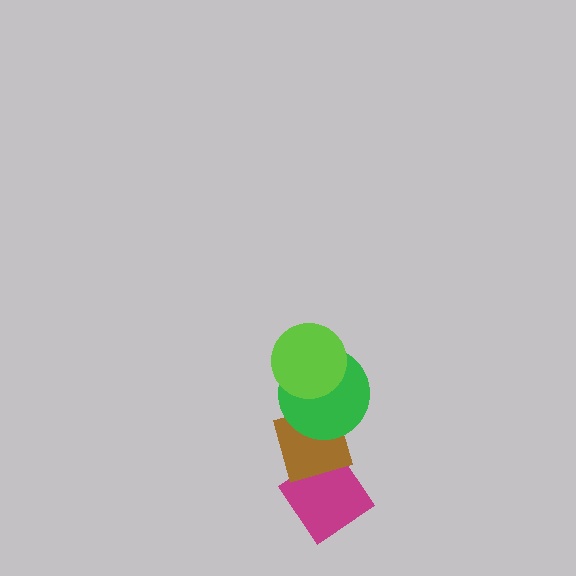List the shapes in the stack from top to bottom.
From top to bottom: the lime circle, the green circle, the brown diamond, the magenta diamond.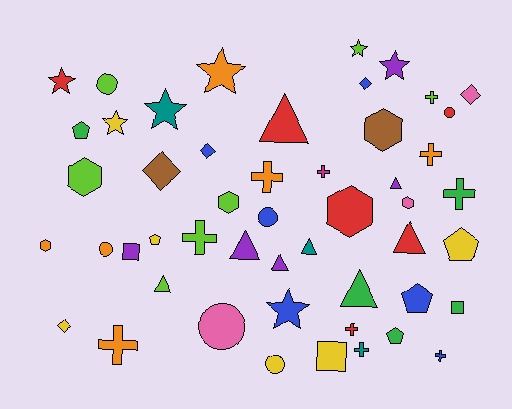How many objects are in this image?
There are 50 objects.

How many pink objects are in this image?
There are 3 pink objects.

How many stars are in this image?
There are 7 stars.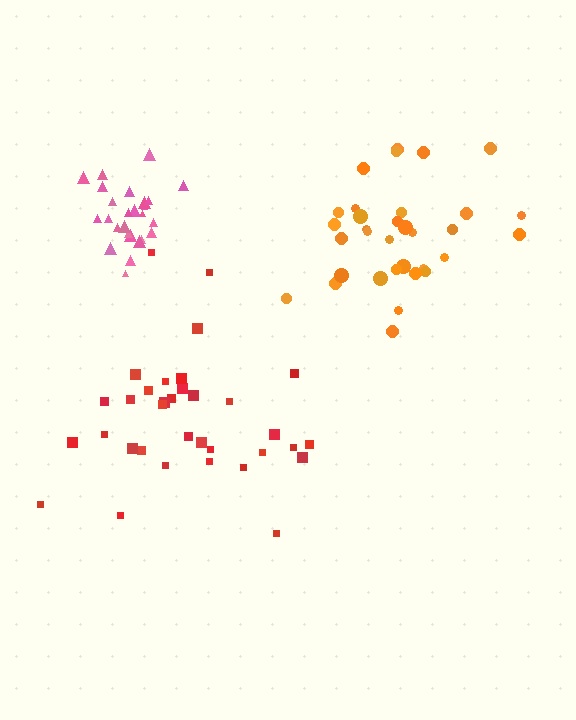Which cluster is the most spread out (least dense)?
Red.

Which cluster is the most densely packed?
Pink.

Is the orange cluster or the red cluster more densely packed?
Orange.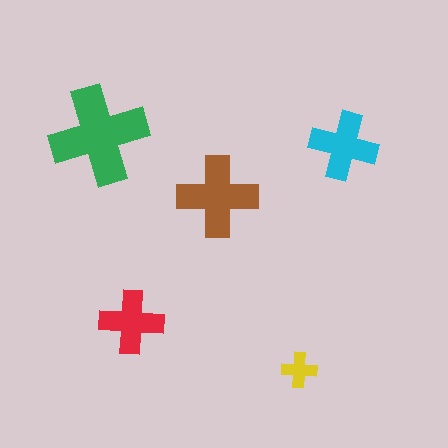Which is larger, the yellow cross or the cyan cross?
The cyan one.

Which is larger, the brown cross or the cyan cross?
The brown one.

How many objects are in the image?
There are 5 objects in the image.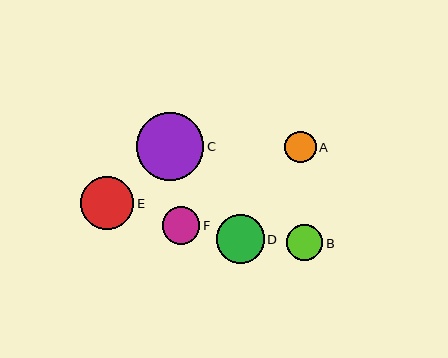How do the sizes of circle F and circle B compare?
Circle F and circle B are approximately the same size.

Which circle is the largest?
Circle C is the largest with a size of approximately 68 pixels.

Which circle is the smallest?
Circle A is the smallest with a size of approximately 31 pixels.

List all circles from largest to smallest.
From largest to smallest: C, E, D, F, B, A.